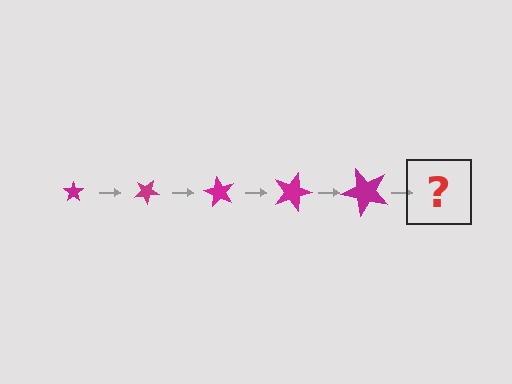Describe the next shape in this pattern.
It should be a star, larger than the previous one and rotated 150 degrees from the start.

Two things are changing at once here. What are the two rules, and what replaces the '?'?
The two rules are that the star grows larger each step and it rotates 30 degrees each step. The '?' should be a star, larger than the previous one and rotated 150 degrees from the start.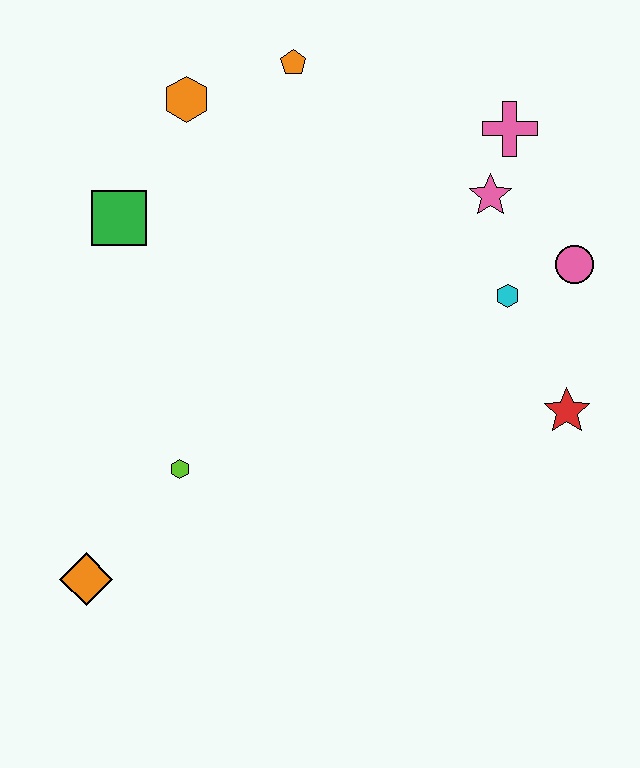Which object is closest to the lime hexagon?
The orange diamond is closest to the lime hexagon.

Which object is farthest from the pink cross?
The orange diamond is farthest from the pink cross.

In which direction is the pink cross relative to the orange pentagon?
The pink cross is to the right of the orange pentagon.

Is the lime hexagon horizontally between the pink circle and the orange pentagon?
No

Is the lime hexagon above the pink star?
No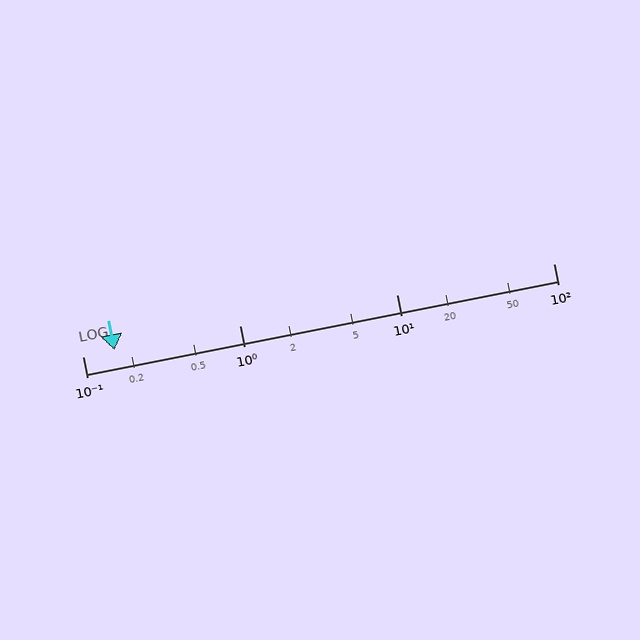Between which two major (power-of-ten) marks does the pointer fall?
The pointer is between 0.1 and 1.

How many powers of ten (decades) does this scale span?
The scale spans 3 decades, from 0.1 to 100.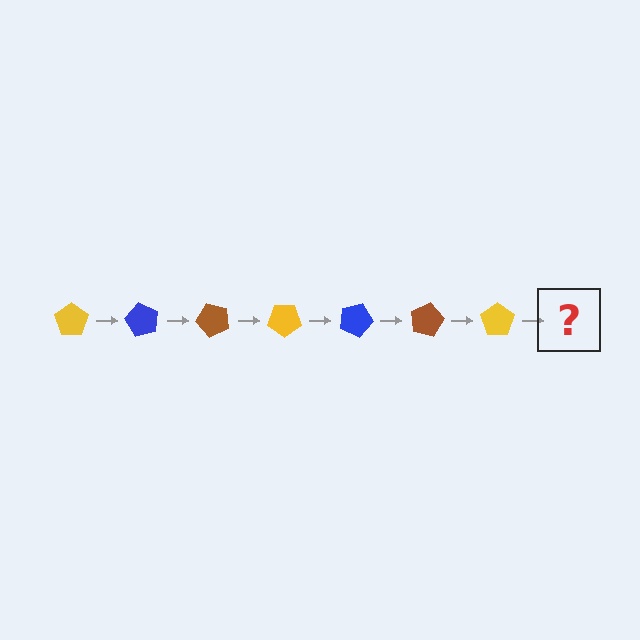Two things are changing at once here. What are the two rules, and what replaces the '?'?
The two rules are that it rotates 60 degrees each step and the color cycles through yellow, blue, and brown. The '?' should be a blue pentagon, rotated 420 degrees from the start.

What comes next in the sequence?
The next element should be a blue pentagon, rotated 420 degrees from the start.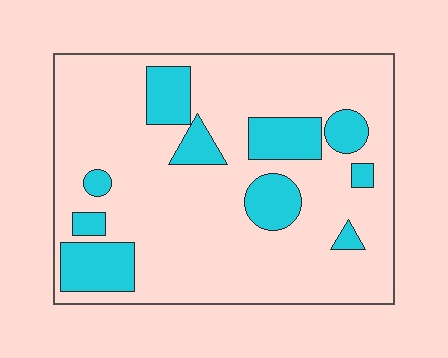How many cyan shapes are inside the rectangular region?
10.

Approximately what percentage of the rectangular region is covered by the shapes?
Approximately 20%.